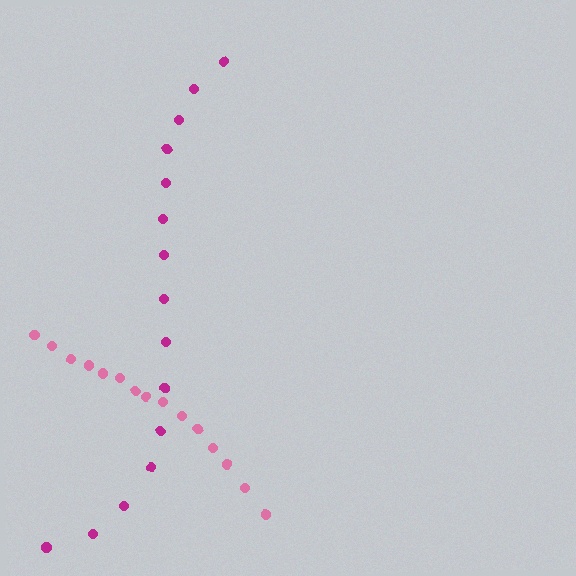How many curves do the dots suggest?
There are 2 distinct paths.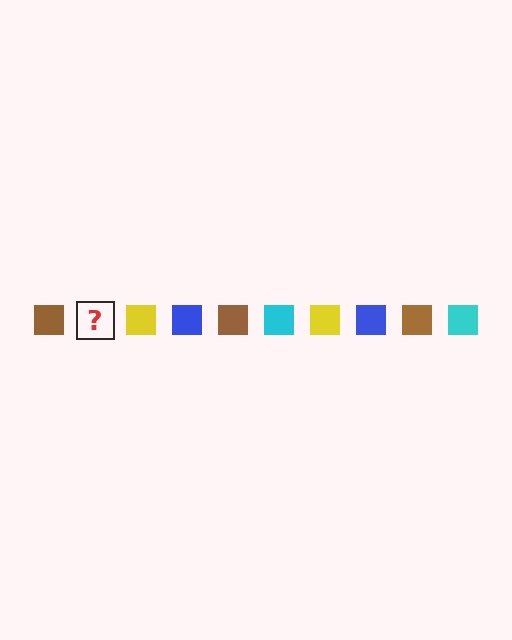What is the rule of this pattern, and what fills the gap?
The rule is that the pattern cycles through brown, cyan, yellow, blue squares. The gap should be filled with a cyan square.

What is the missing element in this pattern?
The missing element is a cyan square.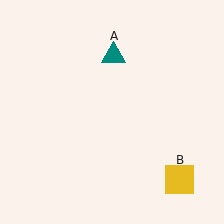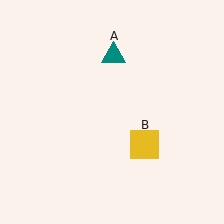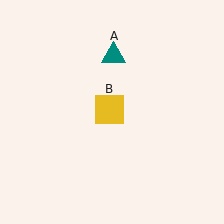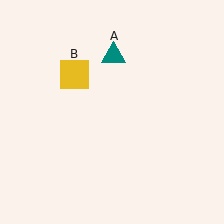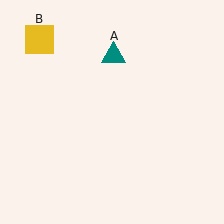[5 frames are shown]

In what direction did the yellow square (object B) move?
The yellow square (object B) moved up and to the left.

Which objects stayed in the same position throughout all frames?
Teal triangle (object A) remained stationary.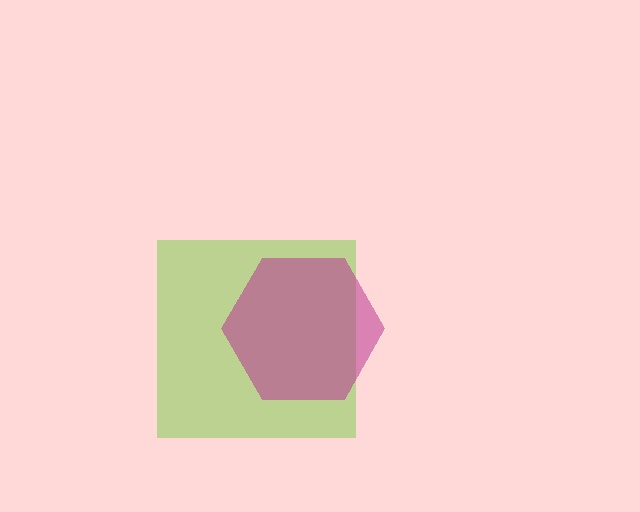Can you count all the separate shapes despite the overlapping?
Yes, there are 2 separate shapes.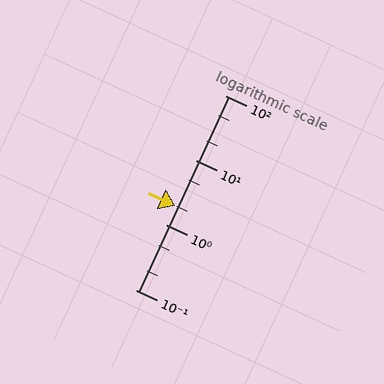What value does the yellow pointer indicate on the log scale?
The pointer indicates approximately 2.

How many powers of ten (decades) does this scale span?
The scale spans 3 decades, from 0.1 to 100.